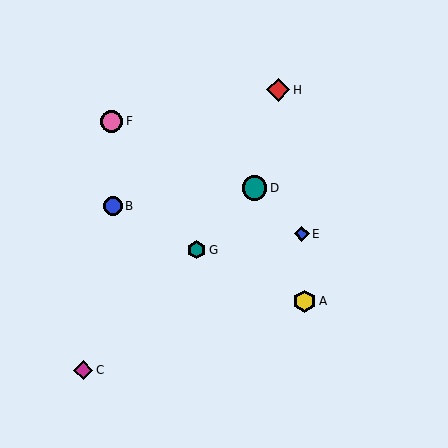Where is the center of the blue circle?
The center of the blue circle is at (113, 206).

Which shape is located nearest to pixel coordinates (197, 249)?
The teal hexagon (labeled G) at (197, 250) is nearest to that location.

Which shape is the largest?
The teal circle (labeled D) is the largest.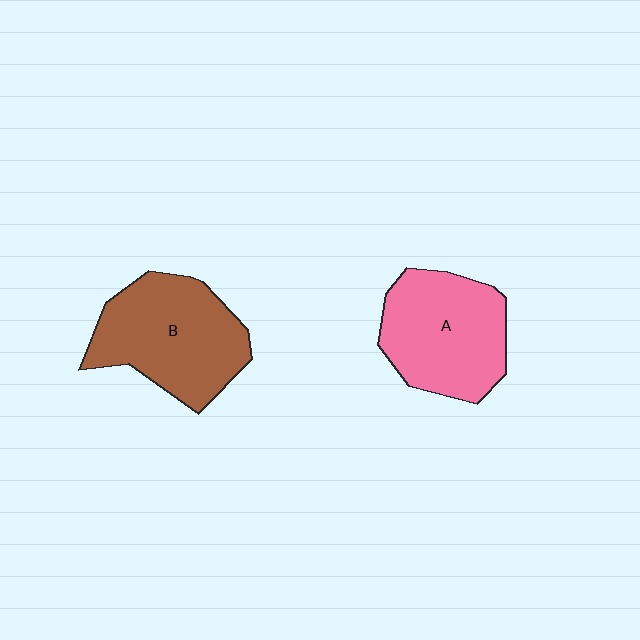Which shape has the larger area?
Shape B (brown).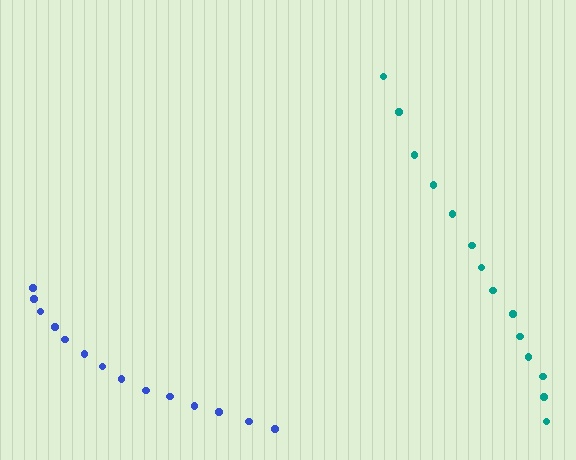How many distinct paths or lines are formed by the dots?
There are 2 distinct paths.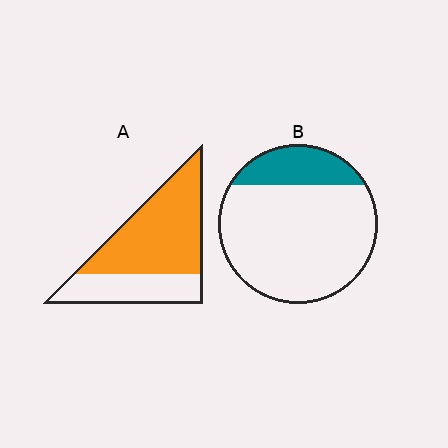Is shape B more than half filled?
No.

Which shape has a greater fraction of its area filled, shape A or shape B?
Shape A.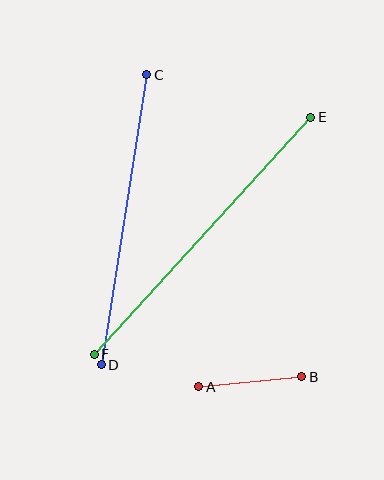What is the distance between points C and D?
The distance is approximately 294 pixels.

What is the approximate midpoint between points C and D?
The midpoint is at approximately (124, 220) pixels.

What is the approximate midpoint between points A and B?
The midpoint is at approximately (250, 382) pixels.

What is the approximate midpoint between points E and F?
The midpoint is at approximately (203, 236) pixels.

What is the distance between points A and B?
The distance is approximately 103 pixels.